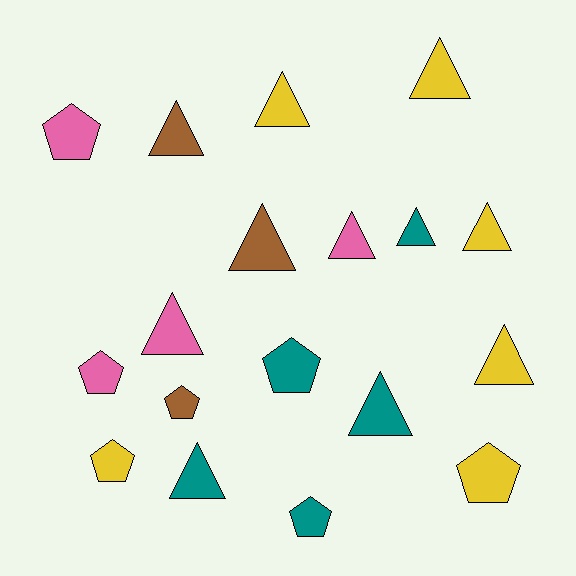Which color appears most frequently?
Yellow, with 6 objects.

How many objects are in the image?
There are 18 objects.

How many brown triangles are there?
There are 2 brown triangles.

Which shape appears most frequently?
Triangle, with 11 objects.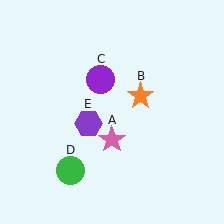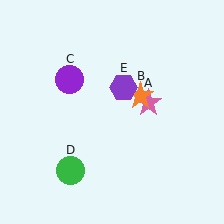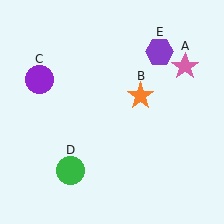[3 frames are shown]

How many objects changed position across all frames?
3 objects changed position: pink star (object A), purple circle (object C), purple hexagon (object E).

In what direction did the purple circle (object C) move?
The purple circle (object C) moved left.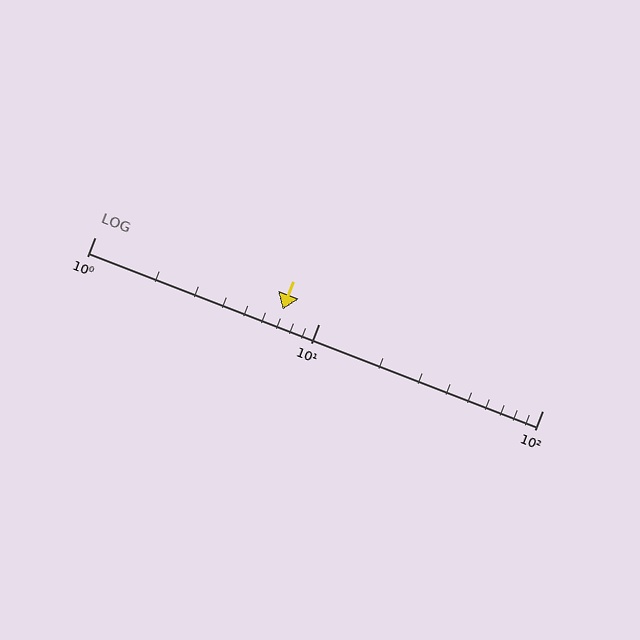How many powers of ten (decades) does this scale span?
The scale spans 2 decades, from 1 to 100.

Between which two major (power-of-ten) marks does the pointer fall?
The pointer is between 1 and 10.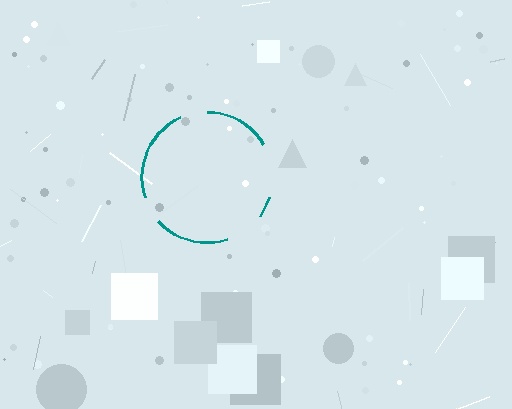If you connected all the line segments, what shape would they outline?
They would outline a circle.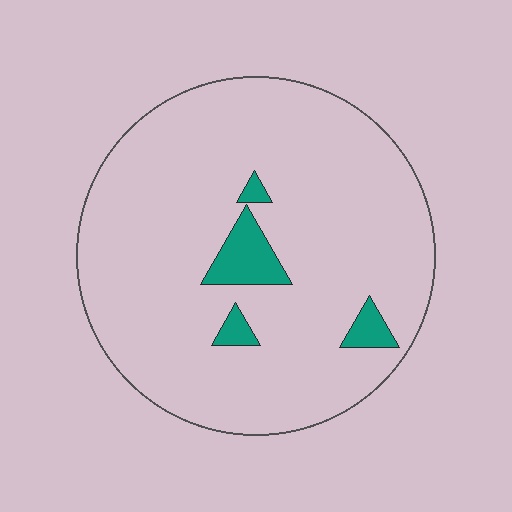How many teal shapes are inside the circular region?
4.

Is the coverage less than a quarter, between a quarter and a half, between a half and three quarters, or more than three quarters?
Less than a quarter.